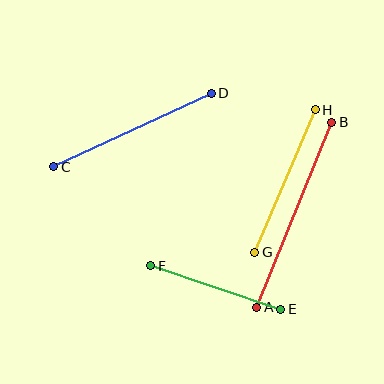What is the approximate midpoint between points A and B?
The midpoint is at approximately (294, 215) pixels.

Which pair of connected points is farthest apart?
Points A and B are farthest apart.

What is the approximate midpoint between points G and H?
The midpoint is at approximately (285, 181) pixels.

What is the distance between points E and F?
The distance is approximately 137 pixels.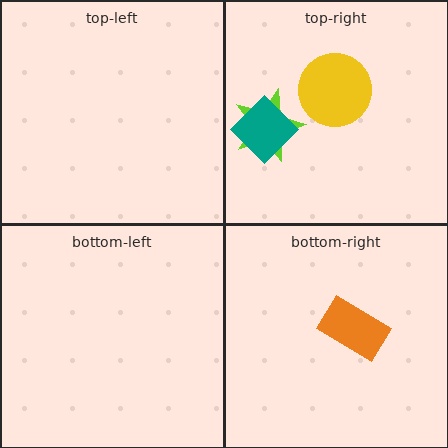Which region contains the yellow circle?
The top-right region.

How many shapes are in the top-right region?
3.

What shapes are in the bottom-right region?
The orange rectangle.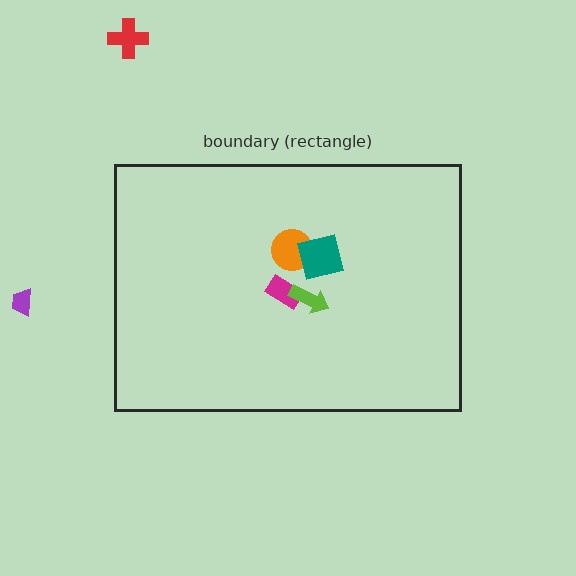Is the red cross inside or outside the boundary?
Outside.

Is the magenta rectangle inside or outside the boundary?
Inside.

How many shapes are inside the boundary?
4 inside, 2 outside.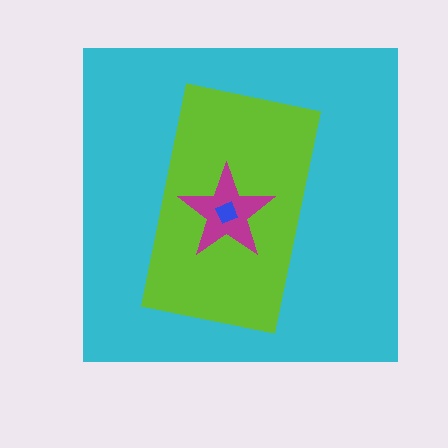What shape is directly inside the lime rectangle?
The magenta star.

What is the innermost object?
The blue diamond.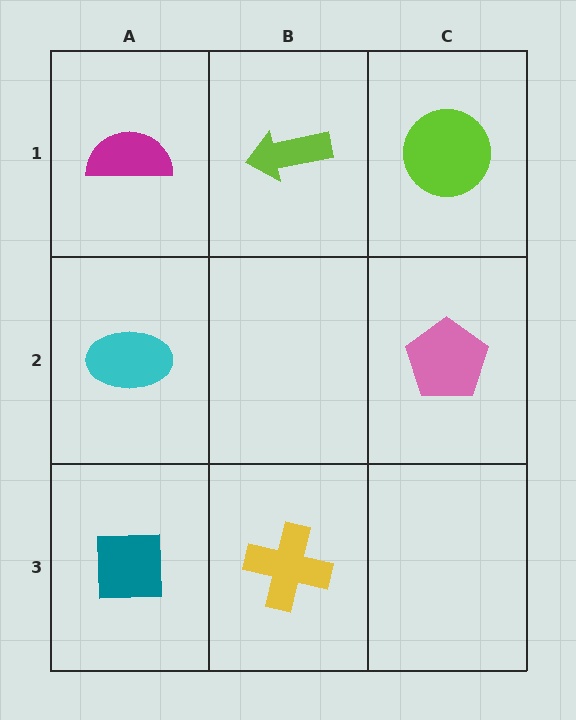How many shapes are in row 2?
2 shapes.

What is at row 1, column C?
A lime circle.